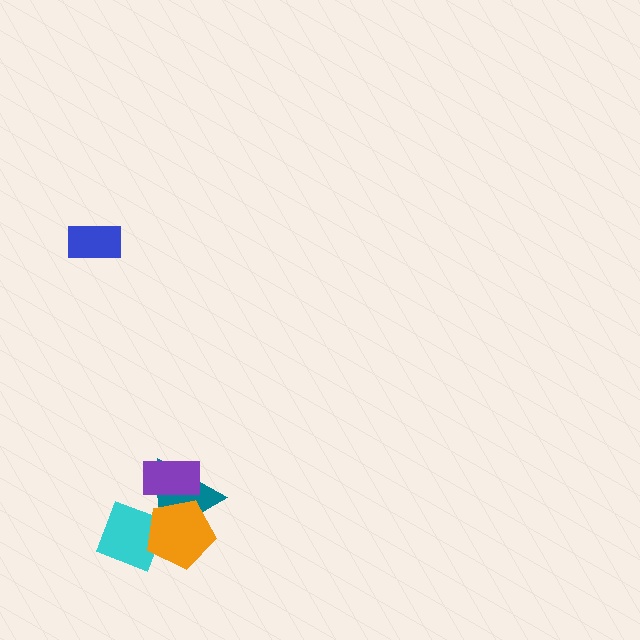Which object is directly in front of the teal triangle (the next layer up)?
The orange pentagon is directly in front of the teal triangle.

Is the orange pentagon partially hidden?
Yes, it is partially covered by another shape.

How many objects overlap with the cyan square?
2 objects overlap with the cyan square.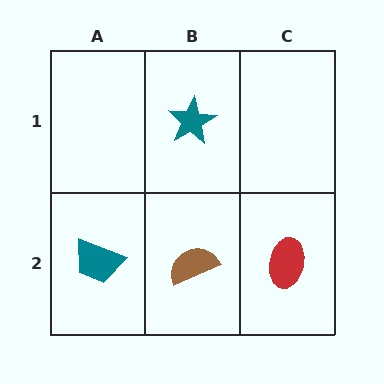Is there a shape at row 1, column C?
No, that cell is empty.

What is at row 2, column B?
A brown semicircle.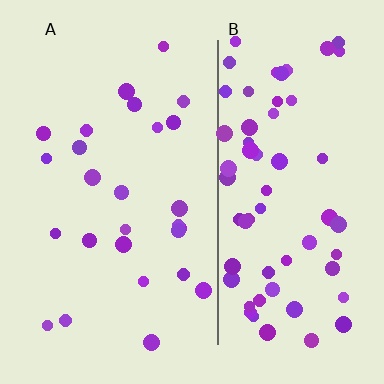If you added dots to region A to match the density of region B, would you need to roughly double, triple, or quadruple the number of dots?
Approximately triple.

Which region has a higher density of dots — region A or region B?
B (the right).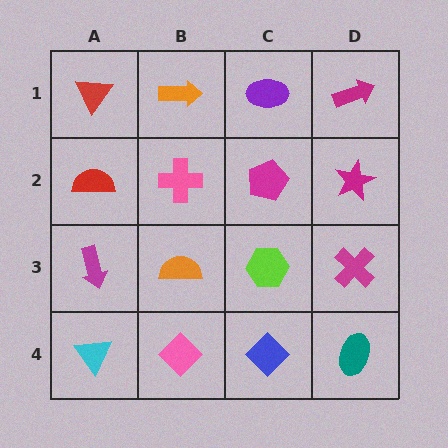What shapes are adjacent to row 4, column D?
A magenta cross (row 3, column D), a blue diamond (row 4, column C).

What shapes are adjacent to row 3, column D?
A magenta star (row 2, column D), a teal ellipse (row 4, column D), a lime hexagon (row 3, column C).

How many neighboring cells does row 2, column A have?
3.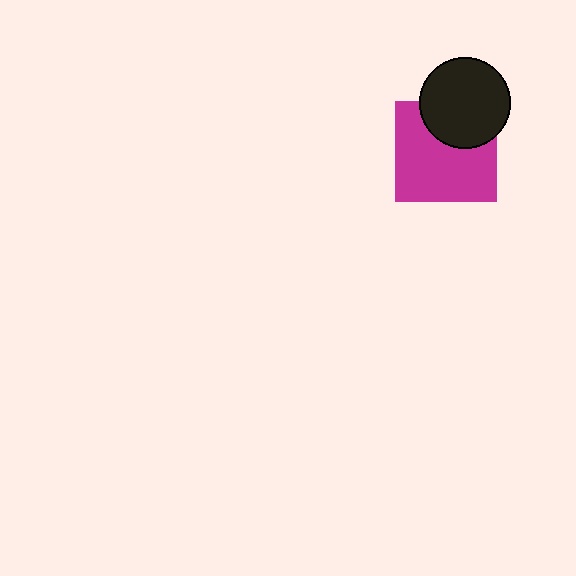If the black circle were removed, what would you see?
You would see the complete magenta square.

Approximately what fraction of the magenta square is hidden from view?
Roughly 31% of the magenta square is hidden behind the black circle.